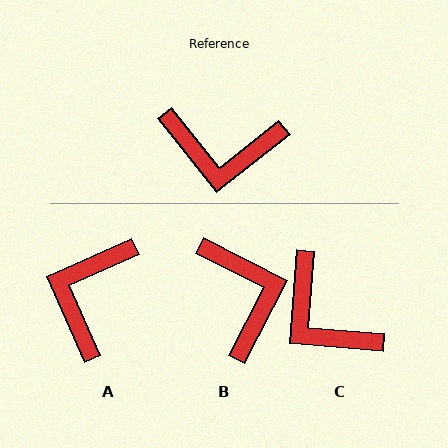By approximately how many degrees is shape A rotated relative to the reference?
Approximately 105 degrees clockwise.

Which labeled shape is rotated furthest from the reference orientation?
B, about 114 degrees away.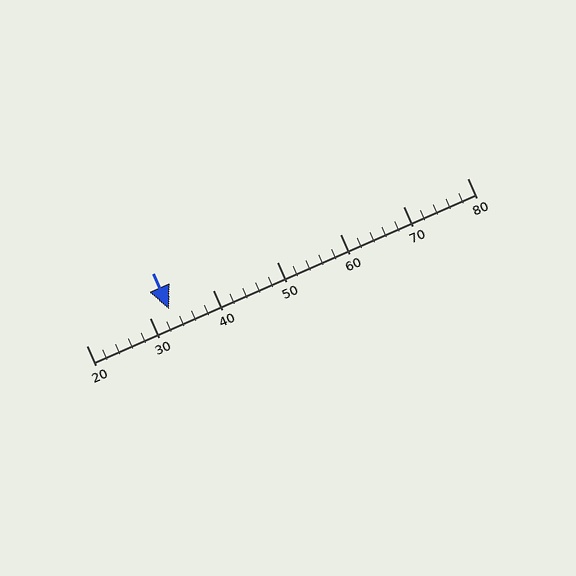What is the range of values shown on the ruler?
The ruler shows values from 20 to 80.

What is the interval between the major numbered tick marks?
The major tick marks are spaced 10 units apart.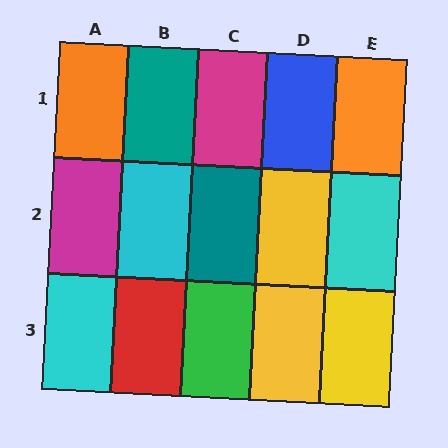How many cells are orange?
2 cells are orange.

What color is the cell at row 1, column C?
Magenta.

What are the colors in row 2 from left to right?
Magenta, cyan, teal, yellow, cyan.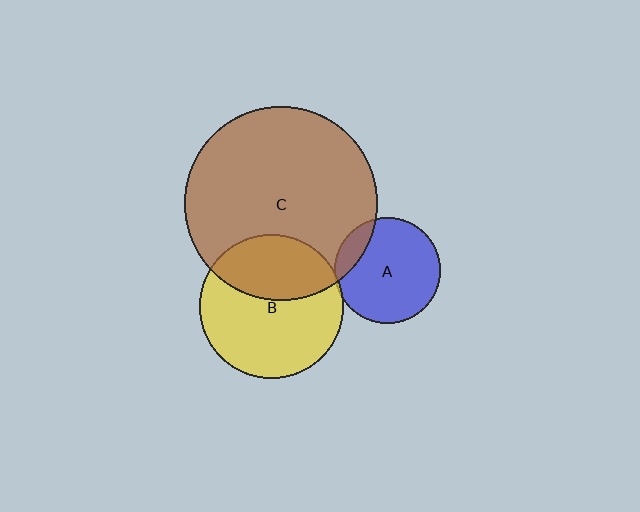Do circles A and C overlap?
Yes.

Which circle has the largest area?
Circle C (brown).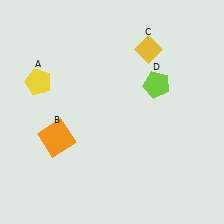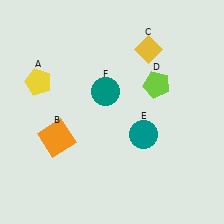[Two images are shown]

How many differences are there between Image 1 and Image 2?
There are 2 differences between the two images.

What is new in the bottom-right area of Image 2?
A teal circle (E) was added in the bottom-right area of Image 2.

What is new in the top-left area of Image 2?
A teal circle (F) was added in the top-left area of Image 2.